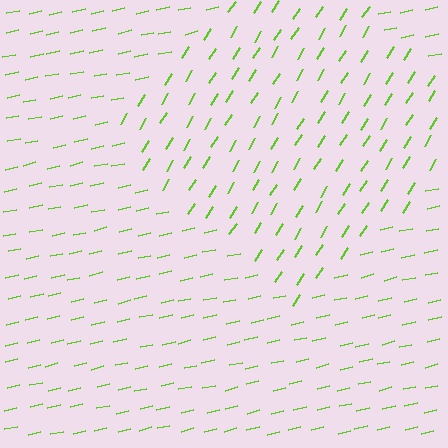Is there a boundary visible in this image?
Yes, there is a texture boundary formed by a change in line orientation.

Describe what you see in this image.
The image is filled with small lime line segments. A diamond region in the image has lines oriented differently from the surrounding lines, creating a visible texture boundary.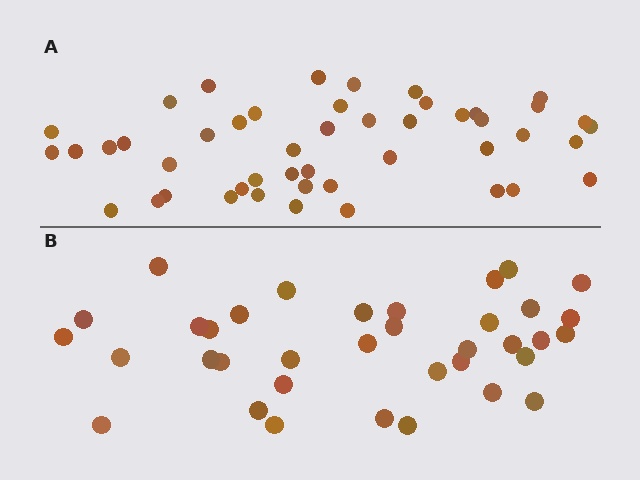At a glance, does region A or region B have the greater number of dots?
Region A (the top region) has more dots.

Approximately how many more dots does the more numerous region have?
Region A has roughly 12 or so more dots than region B.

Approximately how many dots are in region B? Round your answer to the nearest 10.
About 40 dots. (The exact count is 36, which rounds to 40.)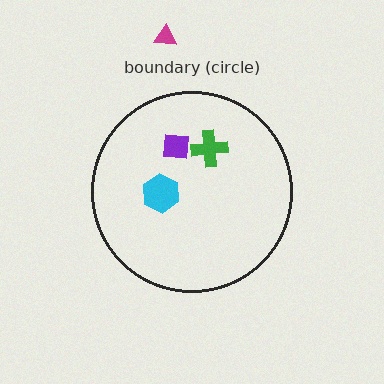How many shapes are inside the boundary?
3 inside, 1 outside.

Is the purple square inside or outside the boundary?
Inside.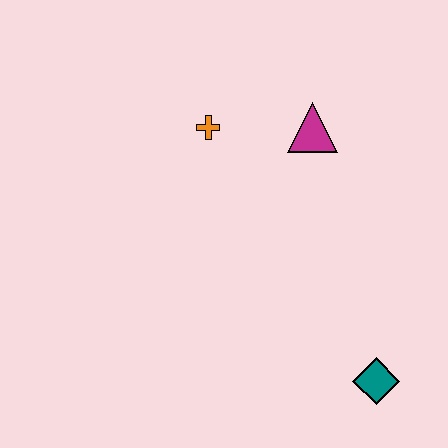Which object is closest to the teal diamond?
The magenta triangle is closest to the teal diamond.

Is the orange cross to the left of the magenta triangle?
Yes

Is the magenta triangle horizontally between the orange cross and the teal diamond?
Yes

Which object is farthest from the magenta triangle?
The teal diamond is farthest from the magenta triangle.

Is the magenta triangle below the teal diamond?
No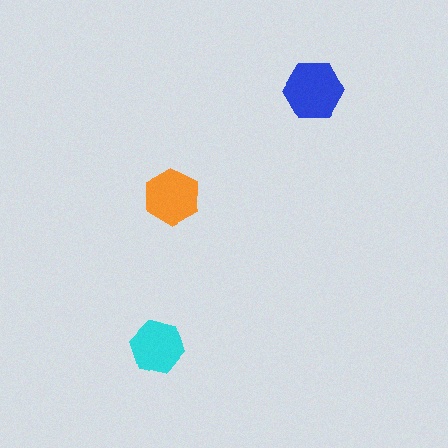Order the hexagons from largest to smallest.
the blue one, the orange one, the cyan one.